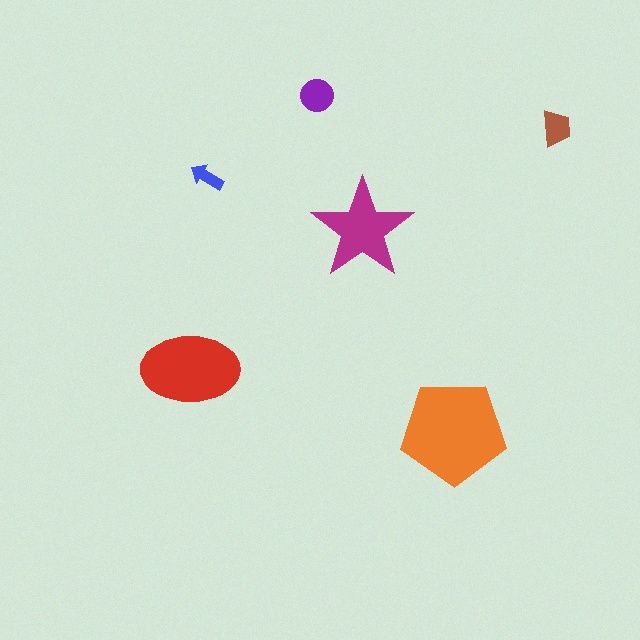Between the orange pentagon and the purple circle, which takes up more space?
The orange pentagon.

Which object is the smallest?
The blue arrow.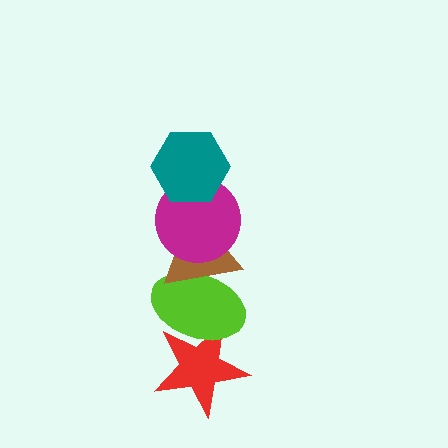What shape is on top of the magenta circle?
The teal hexagon is on top of the magenta circle.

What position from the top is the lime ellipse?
The lime ellipse is 4th from the top.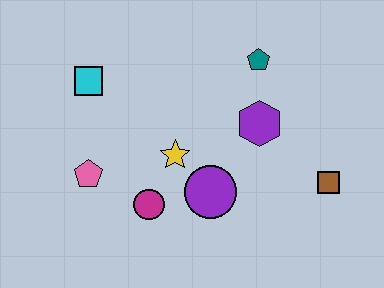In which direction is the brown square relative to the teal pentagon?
The brown square is below the teal pentagon.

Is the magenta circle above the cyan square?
No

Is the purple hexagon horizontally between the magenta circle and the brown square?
Yes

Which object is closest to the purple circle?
The yellow star is closest to the purple circle.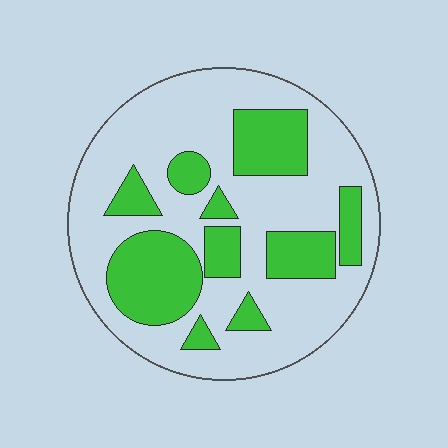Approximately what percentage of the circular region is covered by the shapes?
Approximately 30%.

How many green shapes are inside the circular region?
10.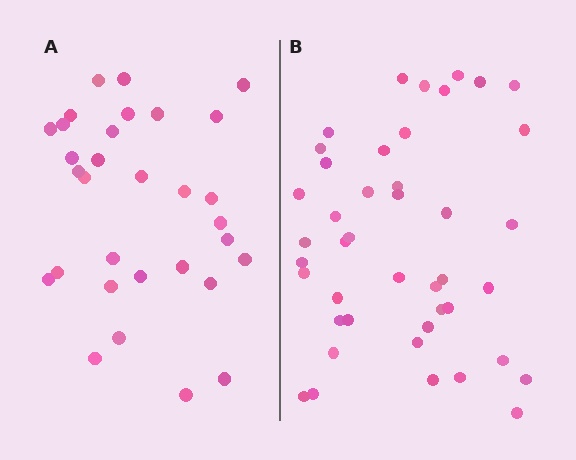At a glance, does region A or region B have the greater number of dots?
Region B (the right region) has more dots.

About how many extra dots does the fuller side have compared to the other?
Region B has roughly 12 or so more dots than region A.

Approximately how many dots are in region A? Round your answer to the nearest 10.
About 30 dots. (The exact count is 31, which rounds to 30.)